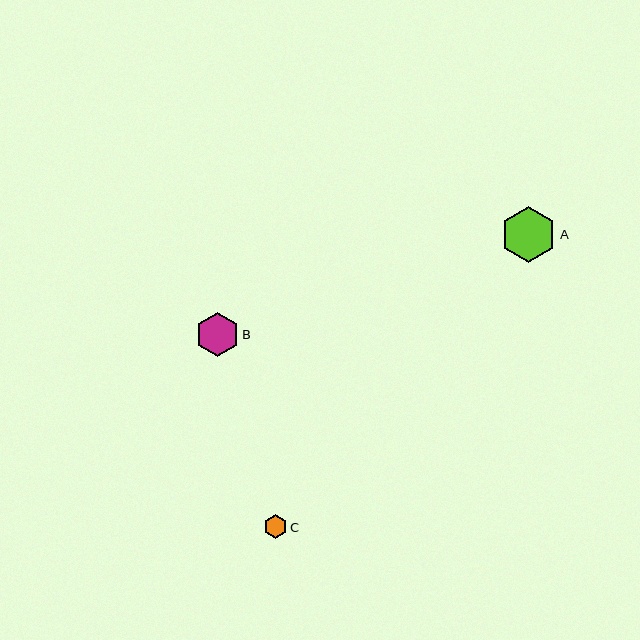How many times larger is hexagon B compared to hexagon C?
Hexagon B is approximately 1.8 times the size of hexagon C.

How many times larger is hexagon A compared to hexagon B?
Hexagon A is approximately 1.3 times the size of hexagon B.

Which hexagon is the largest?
Hexagon A is the largest with a size of approximately 56 pixels.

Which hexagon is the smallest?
Hexagon C is the smallest with a size of approximately 24 pixels.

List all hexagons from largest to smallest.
From largest to smallest: A, B, C.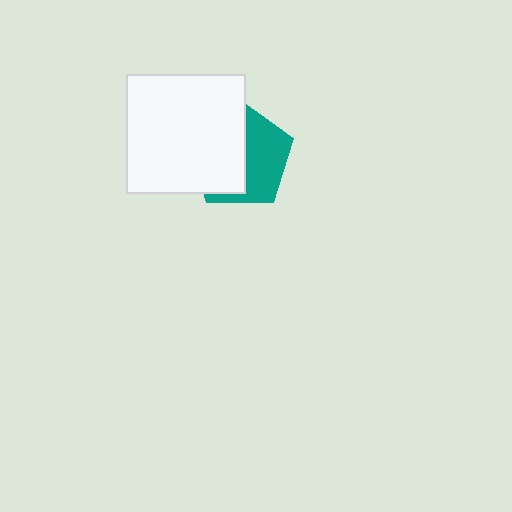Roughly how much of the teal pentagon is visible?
About half of it is visible (roughly 48%).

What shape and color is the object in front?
The object in front is a white square.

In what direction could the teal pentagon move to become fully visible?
The teal pentagon could move right. That would shift it out from behind the white square entirely.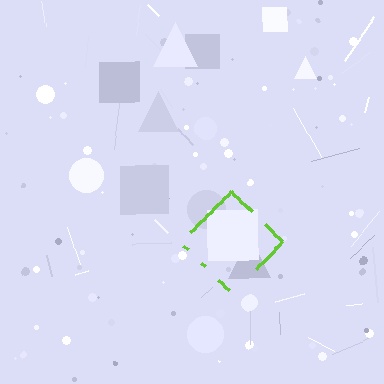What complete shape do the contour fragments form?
The contour fragments form a diamond.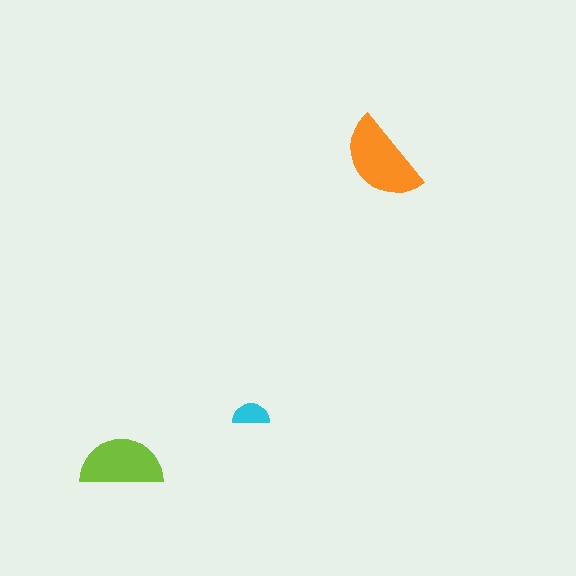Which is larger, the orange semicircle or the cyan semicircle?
The orange one.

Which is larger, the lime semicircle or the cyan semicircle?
The lime one.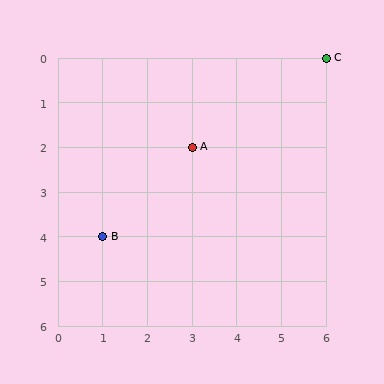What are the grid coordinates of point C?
Point C is at grid coordinates (6, 0).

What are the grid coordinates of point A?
Point A is at grid coordinates (3, 2).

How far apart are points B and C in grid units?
Points B and C are 5 columns and 4 rows apart (about 6.4 grid units diagonally).